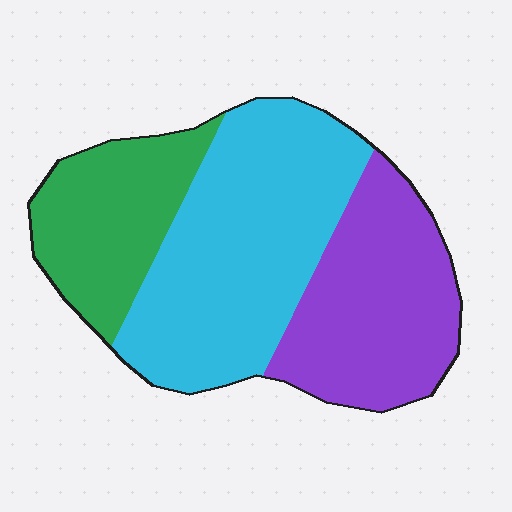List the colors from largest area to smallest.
From largest to smallest: cyan, purple, green.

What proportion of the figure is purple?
Purple takes up between a quarter and a half of the figure.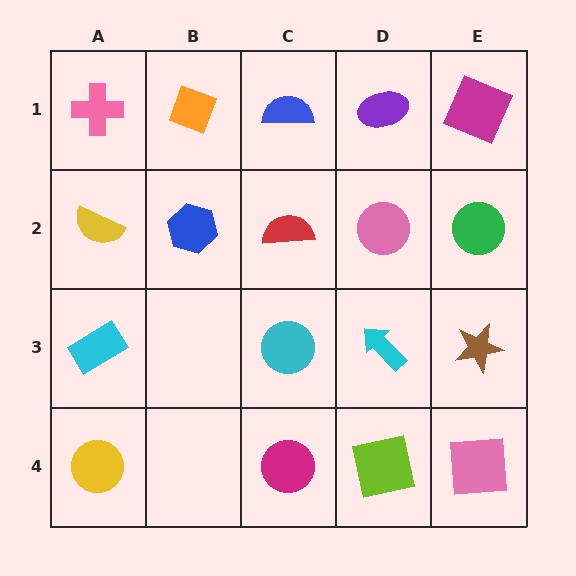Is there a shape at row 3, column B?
No, that cell is empty.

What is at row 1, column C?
A blue semicircle.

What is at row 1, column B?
An orange diamond.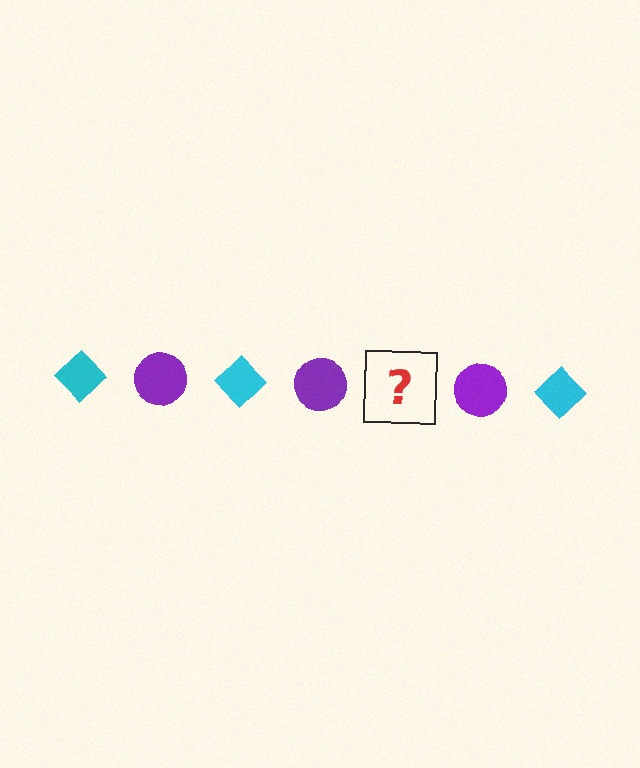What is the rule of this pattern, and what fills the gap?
The rule is that the pattern alternates between cyan diamond and purple circle. The gap should be filled with a cyan diamond.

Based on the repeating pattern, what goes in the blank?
The blank should be a cyan diamond.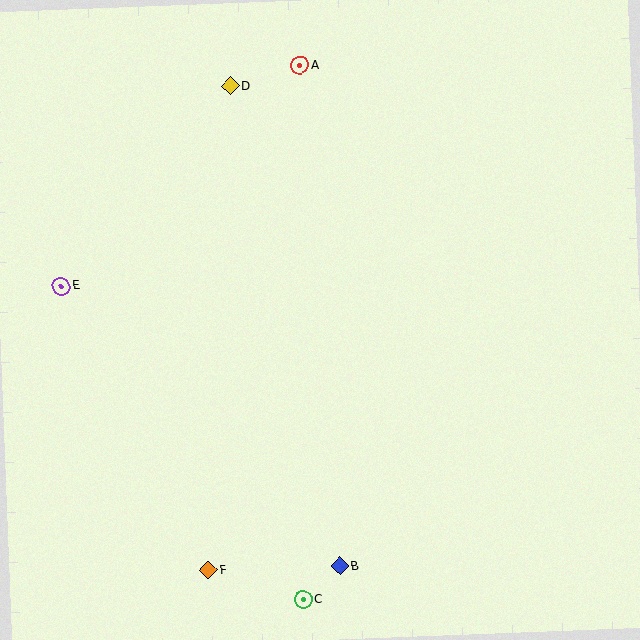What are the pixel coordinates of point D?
Point D is at (230, 86).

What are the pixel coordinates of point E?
Point E is at (61, 286).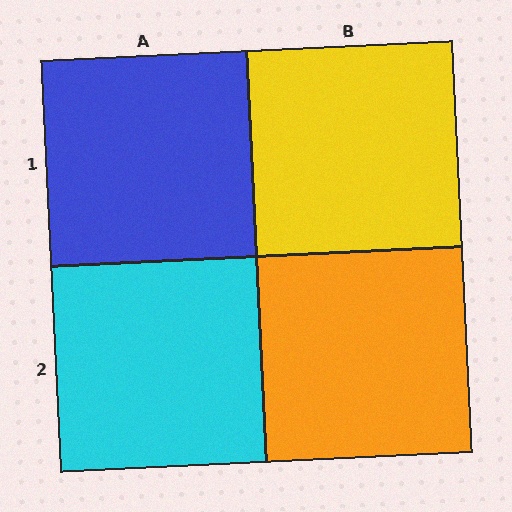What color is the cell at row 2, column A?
Cyan.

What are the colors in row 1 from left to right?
Blue, yellow.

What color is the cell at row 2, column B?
Orange.